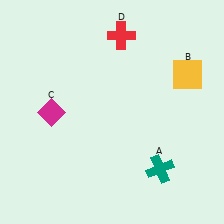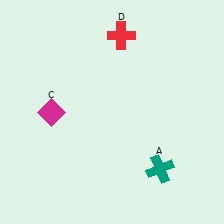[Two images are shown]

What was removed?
The yellow square (B) was removed in Image 2.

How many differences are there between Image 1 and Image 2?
There is 1 difference between the two images.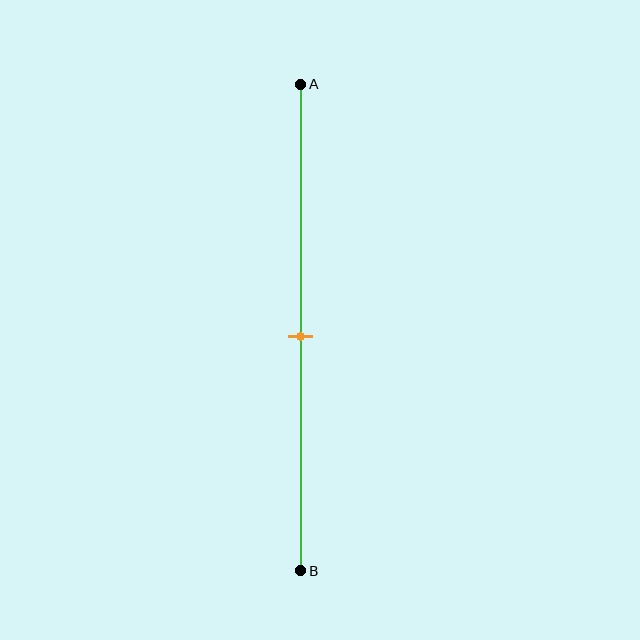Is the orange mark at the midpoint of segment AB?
Yes, the mark is approximately at the midpoint.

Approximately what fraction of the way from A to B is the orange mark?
The orange mark is approximately 50% of the way from A to B.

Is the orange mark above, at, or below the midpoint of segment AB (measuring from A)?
The orange mark is approximately at the midpoint of segment AB.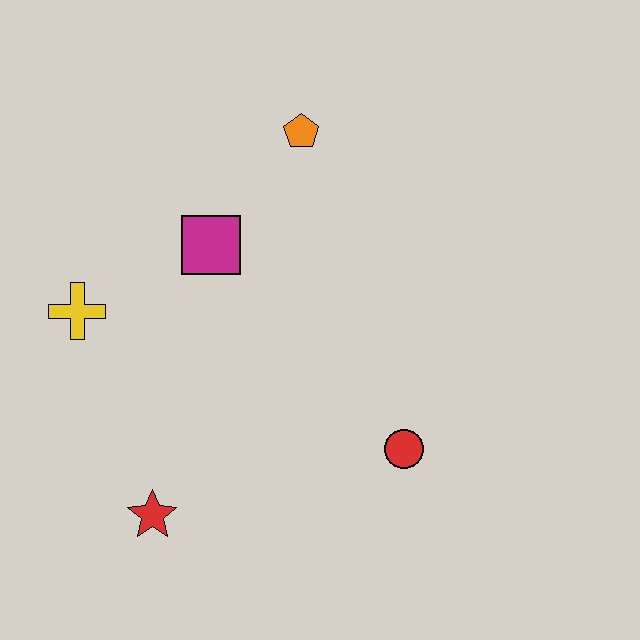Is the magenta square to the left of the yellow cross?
No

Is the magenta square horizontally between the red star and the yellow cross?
No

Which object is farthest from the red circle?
The yellow cross is farthest from the red circle.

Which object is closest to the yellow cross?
The magenta square is closest to the yellow cross.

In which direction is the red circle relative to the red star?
The red circle is to the right of the red star.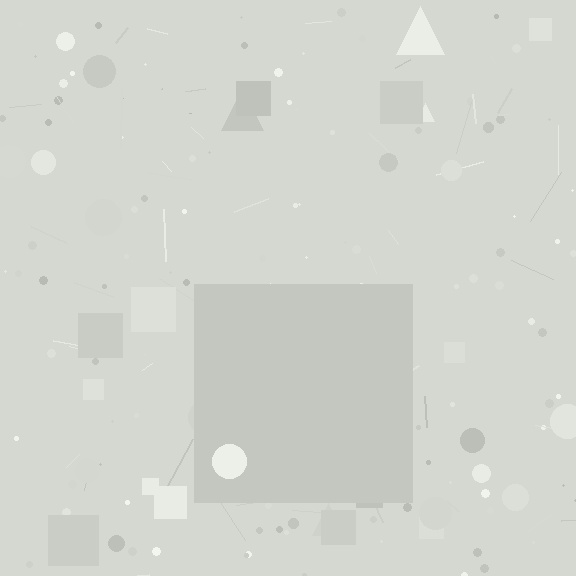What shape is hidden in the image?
A square is hidden in the image.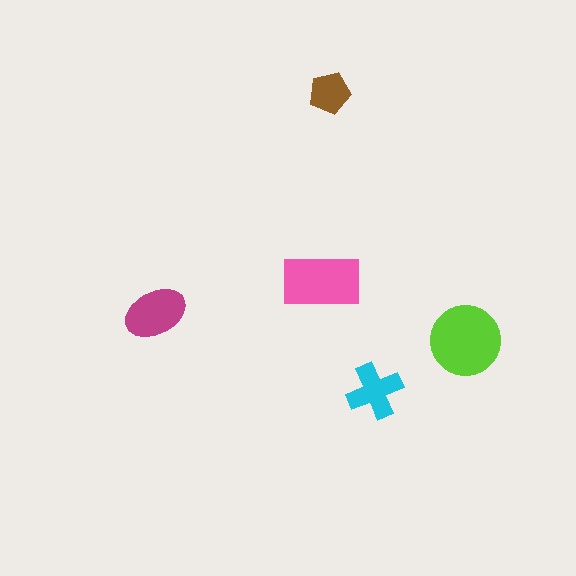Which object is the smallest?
The brown pentagon.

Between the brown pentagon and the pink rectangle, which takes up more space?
The pink rectangle.